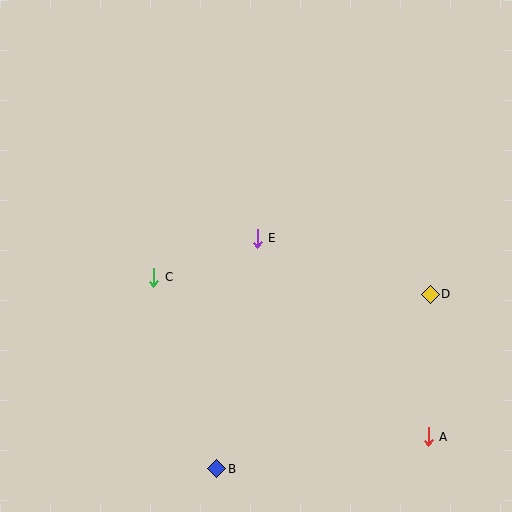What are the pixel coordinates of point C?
Point C is at (154, 277).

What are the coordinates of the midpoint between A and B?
The midpoint between A and B is at (322, 453).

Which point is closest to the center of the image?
Point E at (257, 238) is closest to the center.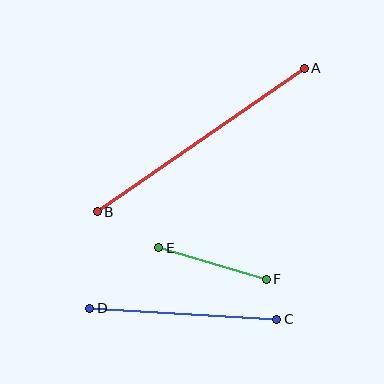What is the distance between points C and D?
The distance is approximately 187 pixels.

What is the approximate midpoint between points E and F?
The midpoint is at approximately (212, 263) pixels.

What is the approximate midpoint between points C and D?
The midpoint is at approximately (183, 314) pixels.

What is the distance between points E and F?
The distance is approximately 112 pixels.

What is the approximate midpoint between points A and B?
The midpoint is at approximately (201, 140) pixels.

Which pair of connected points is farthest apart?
Points A and B are farthest apart.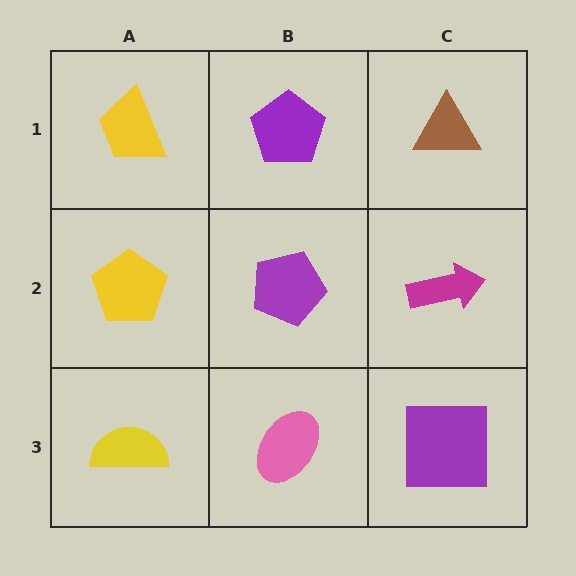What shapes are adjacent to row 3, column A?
A yellow pentagon (row 2, column A), a pink ellipse (row 3, column B).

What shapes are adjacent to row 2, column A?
A yellow trapezoid (row 1, column A), a yellow semicircle (row 3, column A), a purple pentagon (row 2, column B).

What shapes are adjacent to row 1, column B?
A purple pentagon (row 2, column B), a yellow trapezoid (row 1, column A), a brown triangle (row 1, column C).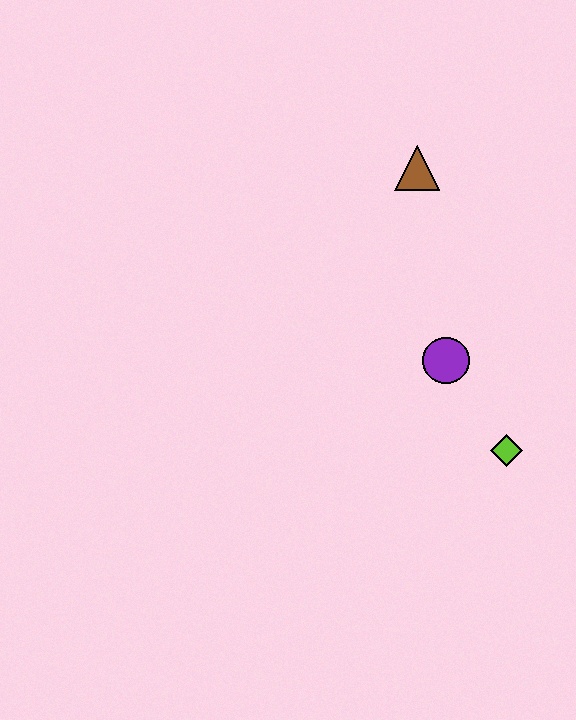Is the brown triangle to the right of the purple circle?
No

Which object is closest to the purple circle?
The lime diamond is closest to the purple circle.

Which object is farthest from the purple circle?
The brown triangle is farthest from the purple circle.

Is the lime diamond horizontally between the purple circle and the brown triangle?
No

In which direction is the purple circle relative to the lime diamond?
The purple circle is above the lime diamond.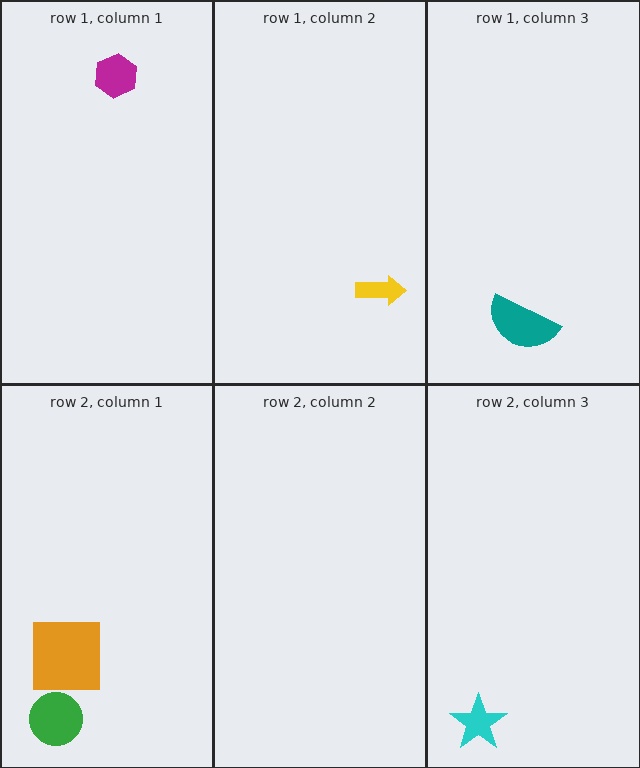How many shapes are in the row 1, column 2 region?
1.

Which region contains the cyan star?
The row 2, column 3 region.